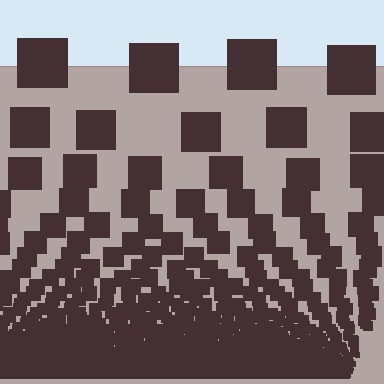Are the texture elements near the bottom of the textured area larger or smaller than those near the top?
Smaller. The gradient is inverted — elements near the bottom are smaller and denser.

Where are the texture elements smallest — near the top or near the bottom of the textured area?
Near the bottom.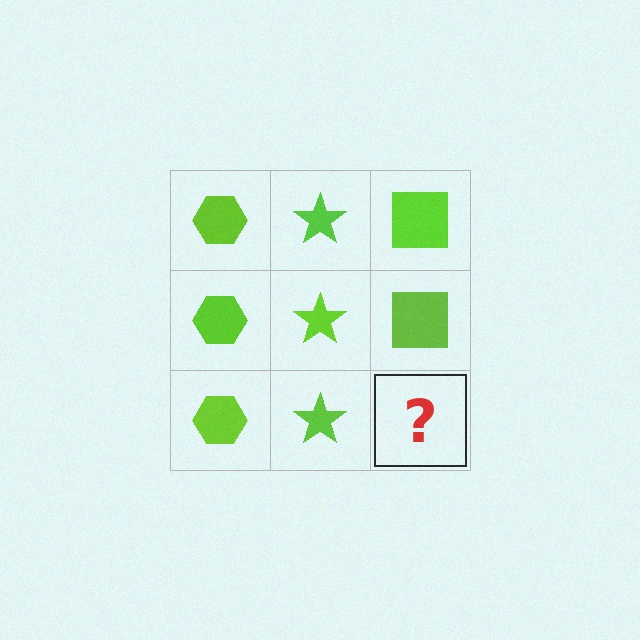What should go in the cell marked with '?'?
The missing cell should contain a lime square.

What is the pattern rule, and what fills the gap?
The rule is that each column has a consistent shape. The gap should be filled with a lime square.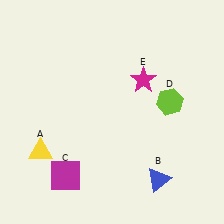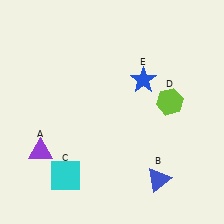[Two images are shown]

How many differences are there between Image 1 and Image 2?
There are 3 differences between the two images.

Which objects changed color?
A changed from yellow to purple. C changed from magenta to cyan. E changed from magenta to blue.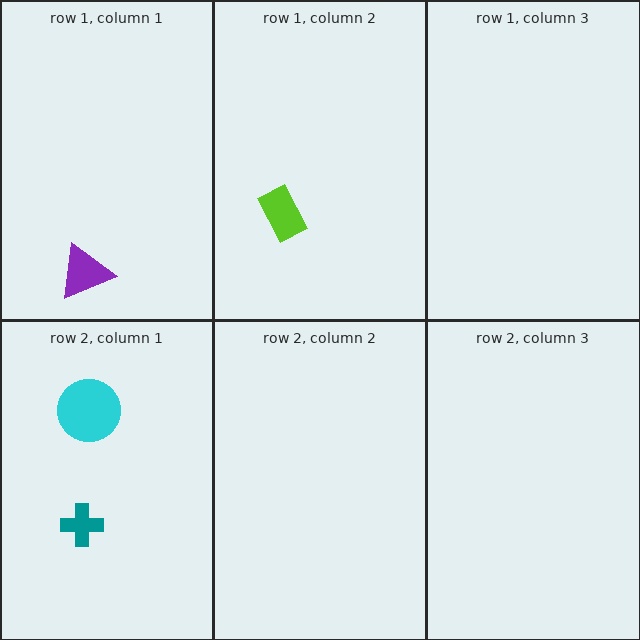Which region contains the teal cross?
The row 2, column 1 region.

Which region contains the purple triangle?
The row 1, column 1 region.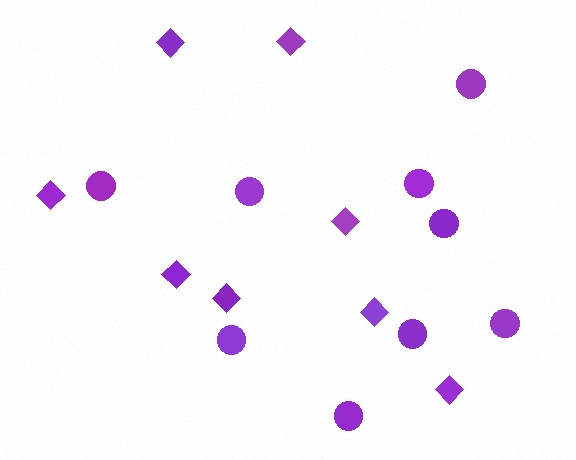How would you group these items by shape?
There are 2 groups: one group of circles (9) and one group of diamonds (8).